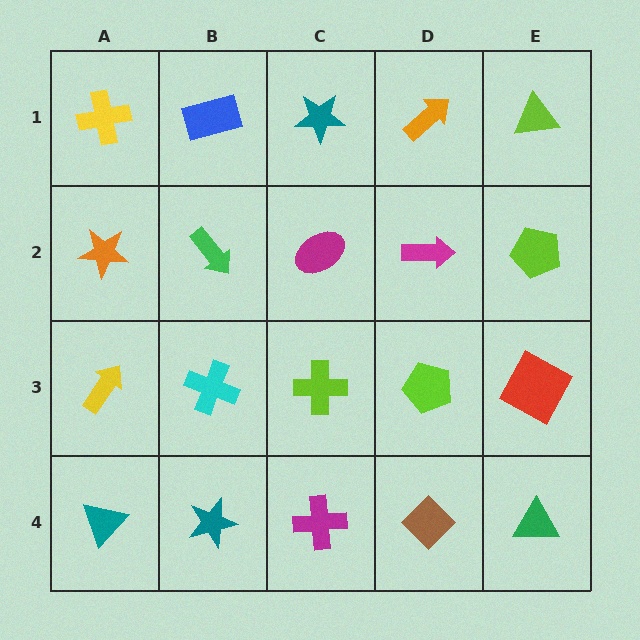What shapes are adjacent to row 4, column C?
A lime cross (row 3, column C), a teal star (row 4, column B), a brown diamond (row 4, column D).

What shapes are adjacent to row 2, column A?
A yellow cross (row 1, column A), a yellow arrow (row 3, column A), a green arrow (row 2, column B).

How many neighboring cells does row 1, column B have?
3.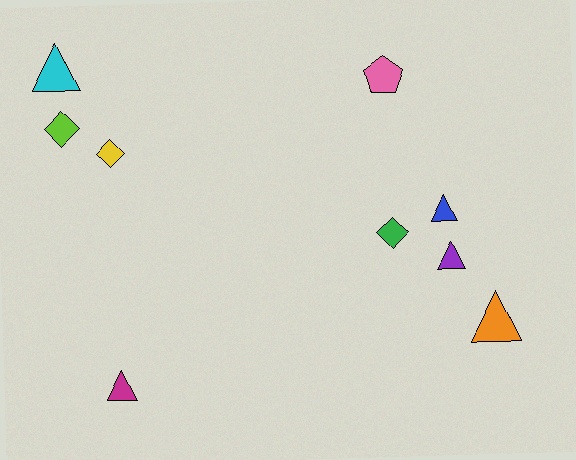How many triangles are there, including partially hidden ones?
There are 5 triangles.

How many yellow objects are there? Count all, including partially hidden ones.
There is 1 yellow object.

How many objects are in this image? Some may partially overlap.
There are 9 objects.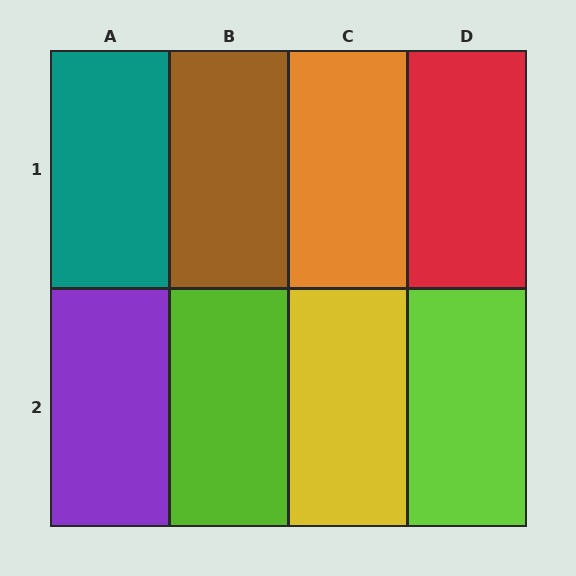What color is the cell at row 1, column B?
Brown.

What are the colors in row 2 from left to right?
Purple, lime, yellow, lime.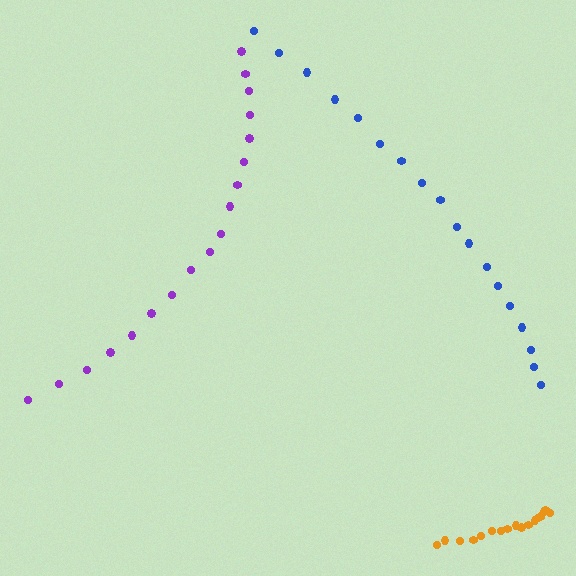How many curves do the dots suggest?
There are 3 distinct paths.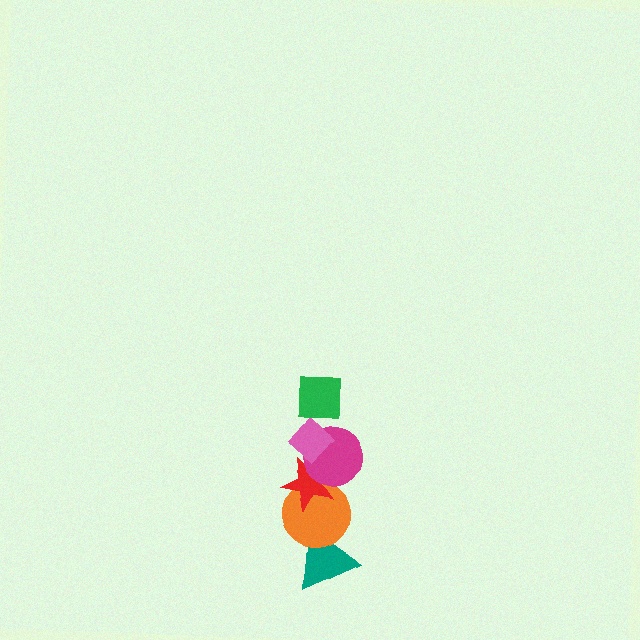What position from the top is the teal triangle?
The teal triangle is 6th from the top.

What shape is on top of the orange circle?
The red star is on top of the orange circle.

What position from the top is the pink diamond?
The pink diamond is 2nd from the top.